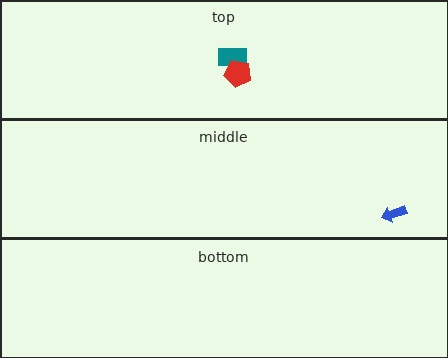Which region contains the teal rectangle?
The top region.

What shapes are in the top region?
The teal rectangle, the red pentagon.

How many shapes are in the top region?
2.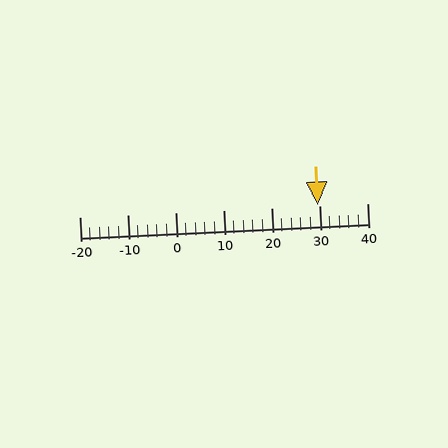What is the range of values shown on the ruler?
The ruler shows values from -20 to 40.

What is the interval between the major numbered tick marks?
The major tick marks are spaced 10 units apart.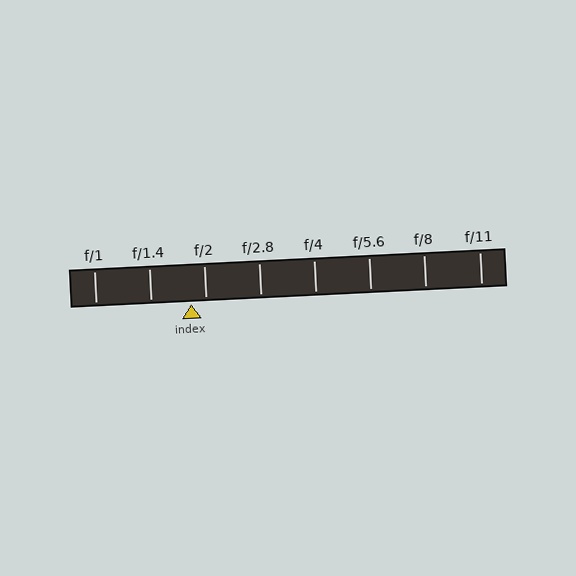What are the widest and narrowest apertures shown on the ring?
The widest aperture shown is f/1 and the narrowest is f/11.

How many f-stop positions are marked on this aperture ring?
There are 8 f-stop positions marked.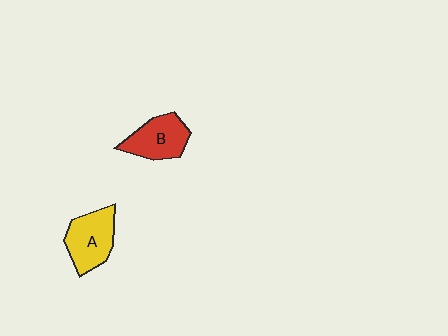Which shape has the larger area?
Shape A (yellow).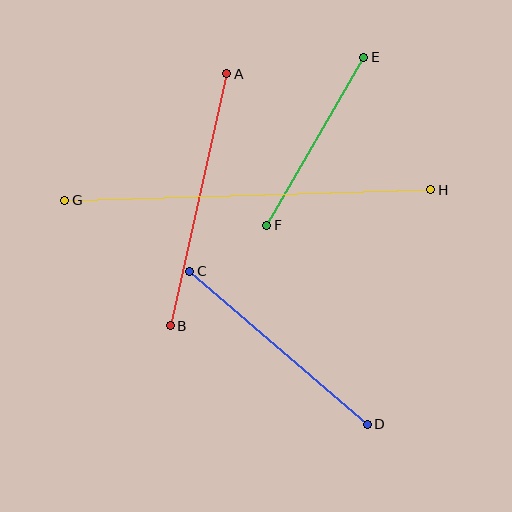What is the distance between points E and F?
The distance is approximately 194 pixels.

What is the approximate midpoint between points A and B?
The midpoint is at approximately (199, 200) pixels.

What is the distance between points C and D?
The distance is approximately 235 pixels.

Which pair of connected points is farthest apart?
Points G and H are farthest apart.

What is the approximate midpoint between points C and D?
The midpoint is at approximately (279, 348) pixels.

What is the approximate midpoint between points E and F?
The midpoint is at approximately (315, 141) pixels.